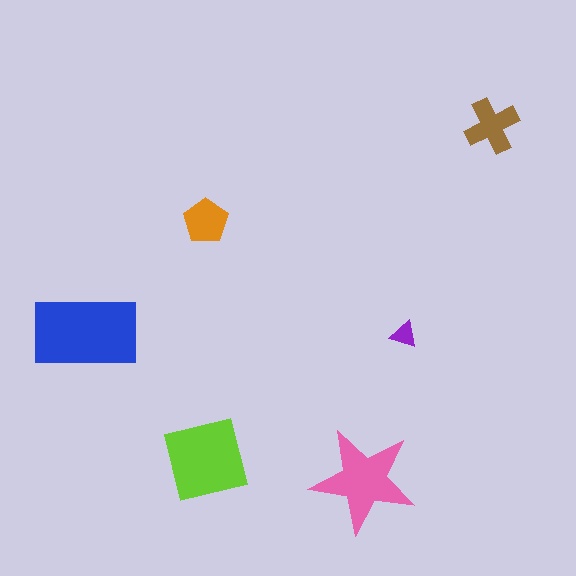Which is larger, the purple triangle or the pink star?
The pink star.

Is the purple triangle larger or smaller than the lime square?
Smaller.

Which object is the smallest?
The purple triangle.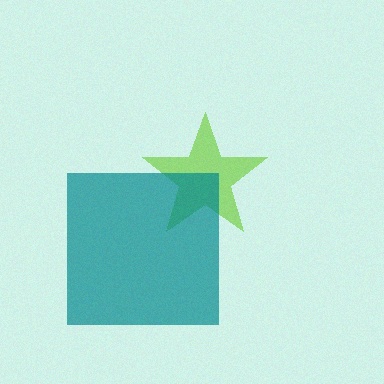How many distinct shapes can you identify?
There are 2 distinct shapes: a lime star, a teal square.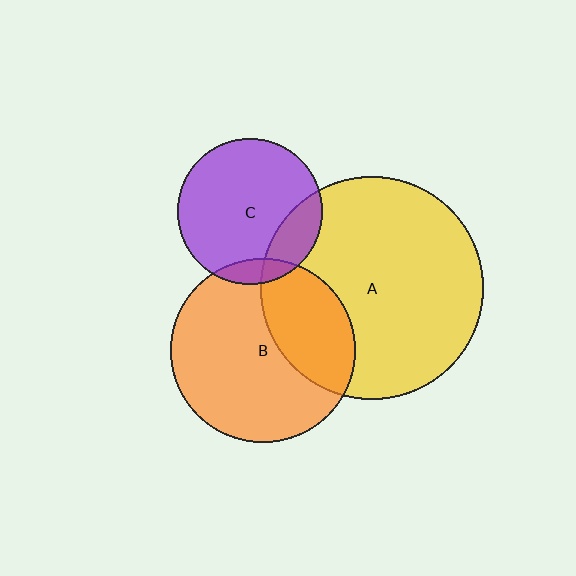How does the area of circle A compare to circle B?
Approximately 1.5 times.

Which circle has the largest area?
Circle A (yellow).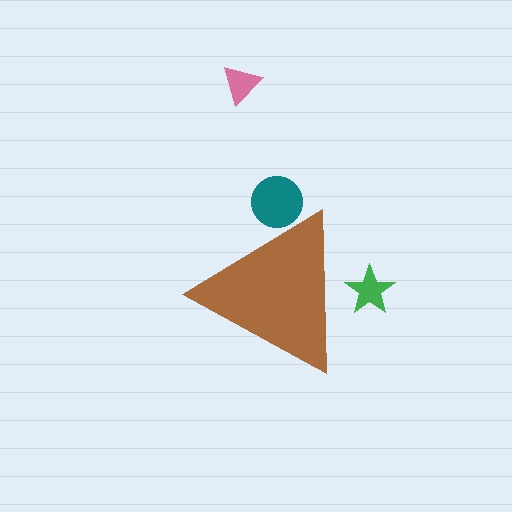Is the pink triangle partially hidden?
No, the pink triangle is fully visible.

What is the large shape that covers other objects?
A brown triangle.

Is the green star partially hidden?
Yes, the green star is partially hidden behind the brown triangle.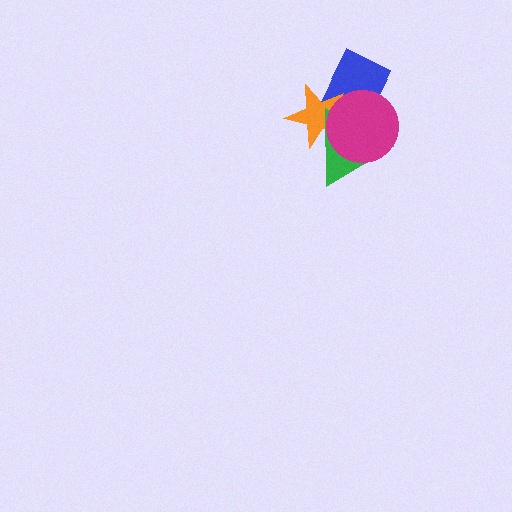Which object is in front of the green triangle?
The magenta circle is in front of the green triangle.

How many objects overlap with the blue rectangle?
3 objects overlap with the blue rectangle.